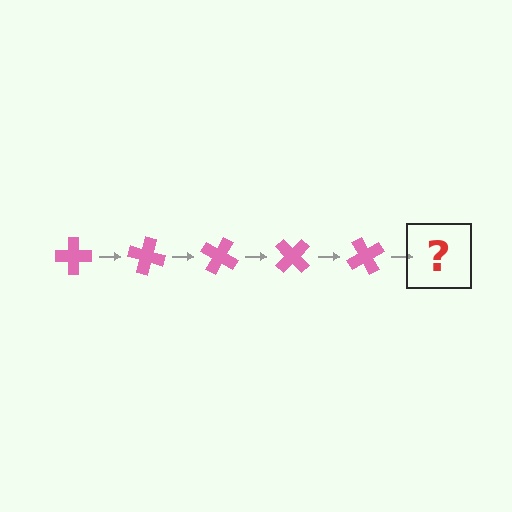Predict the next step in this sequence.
The next step is a pink cross rotated 75 degrees.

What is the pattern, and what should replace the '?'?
The pattern is that the cross rotates 15 degrees each step. The '?' should be a pink cross rotated 75 degrees.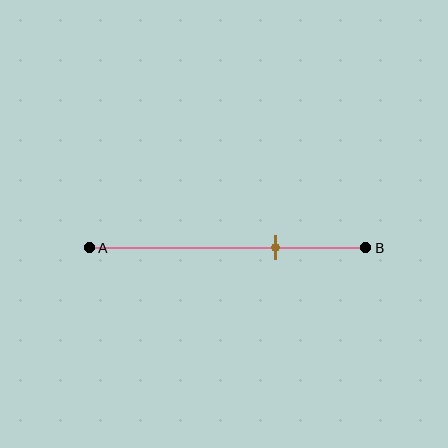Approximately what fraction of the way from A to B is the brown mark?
The brown mark is approximately 65% of the way from A to B.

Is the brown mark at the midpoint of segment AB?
No, the mark is at about 65% from A, not at the 50% midpoint.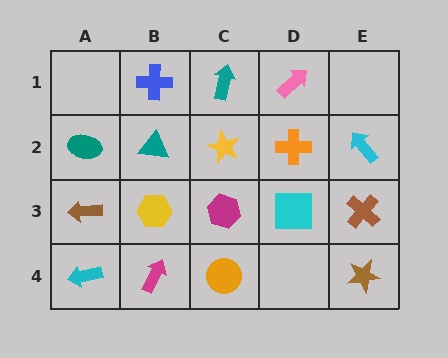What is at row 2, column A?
A teal ellipse.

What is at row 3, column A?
A brown arrow.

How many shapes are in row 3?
5 shapes.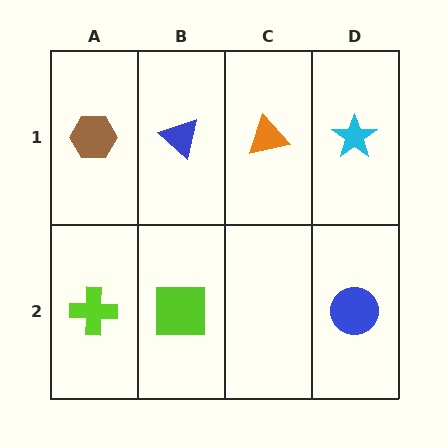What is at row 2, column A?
A lime cross.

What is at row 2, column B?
A lime square.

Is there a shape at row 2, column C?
No, that cell is empty.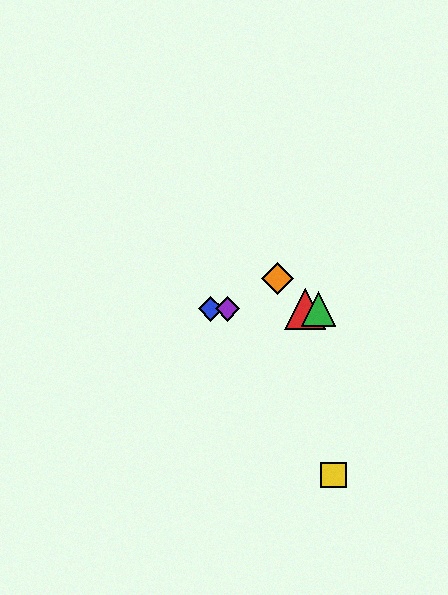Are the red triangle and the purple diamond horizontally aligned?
Yes, both are at y≈309.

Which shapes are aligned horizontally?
The red triangle, the blue diamond, the green triangle, the purple diamond are aligned horizontally.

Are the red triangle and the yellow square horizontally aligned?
No, the red triangle is at y≈309 and the yellow square is at y≈475.